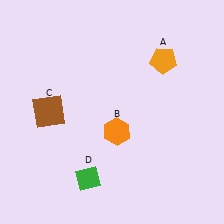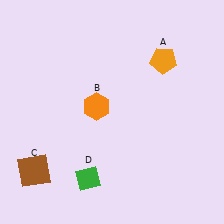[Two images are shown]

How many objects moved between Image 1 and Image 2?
2 objects moved between the two images.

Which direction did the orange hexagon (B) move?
The orange hexagon (B) moved up.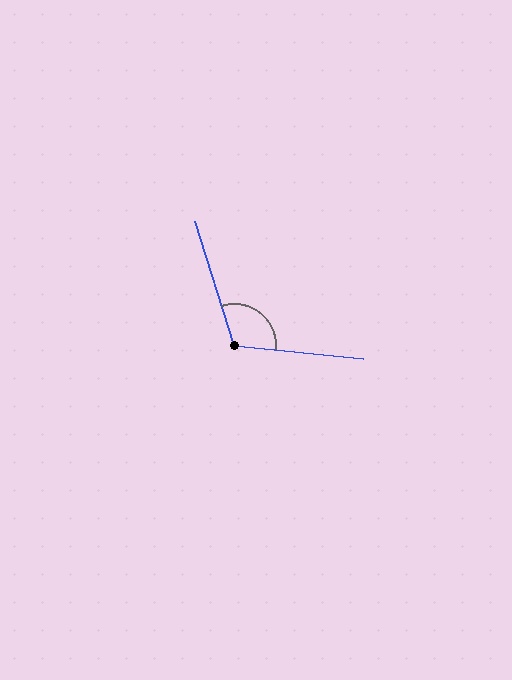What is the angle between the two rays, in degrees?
Approximately 113 degrees.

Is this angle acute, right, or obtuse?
It is obtuse.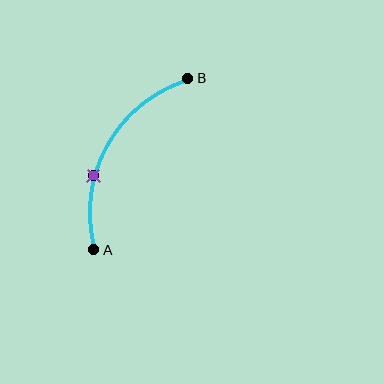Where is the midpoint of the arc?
The arc midpoint is the point on the curve farthest from the straight line joining A and B. It sits to the left of that line.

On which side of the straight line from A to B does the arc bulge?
The arc bulges to the left of the straight line connecting A and B.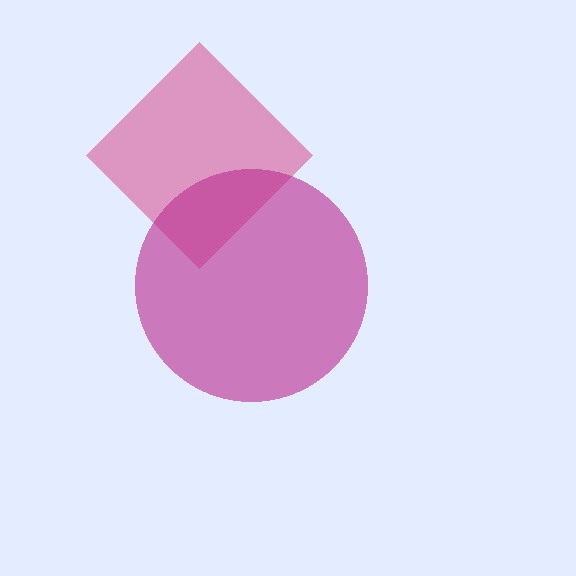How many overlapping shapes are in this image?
There are 2 overlapping shapes in the image.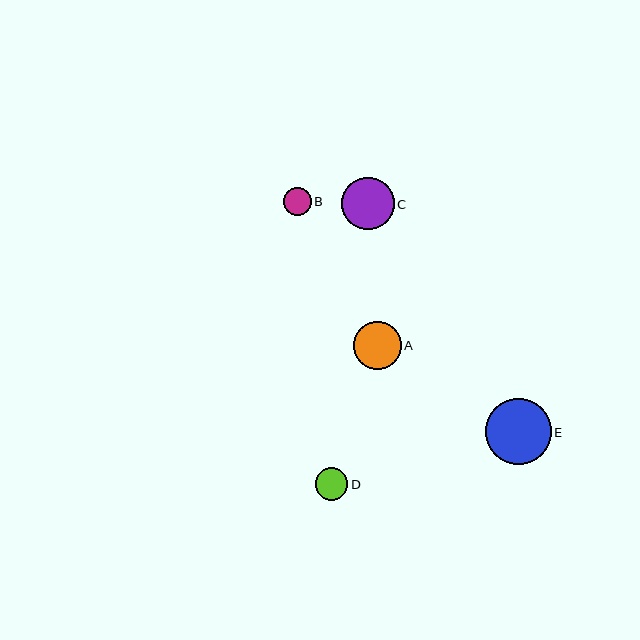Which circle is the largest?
Circle E is the largest with a size of approximately 66 pixels.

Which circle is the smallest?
Circle B is the smallest with a size of approximately 28 pixels.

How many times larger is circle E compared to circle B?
Circle E is approximately 2.4 times the size of circle B.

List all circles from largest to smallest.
From largest to smallest: E, C, A, D, B.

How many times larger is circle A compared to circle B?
Circle A is approximately 1.7 times the size of circle B.